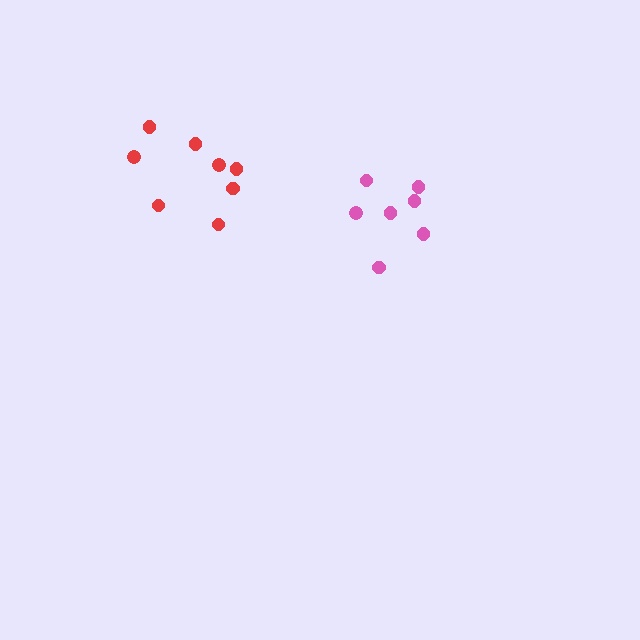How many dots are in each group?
Group 1: 8 dots, Group 2: 7 dots (15 total).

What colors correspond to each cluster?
The clusters are colored: red, pink.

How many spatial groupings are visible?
There are 2 spatial groupings.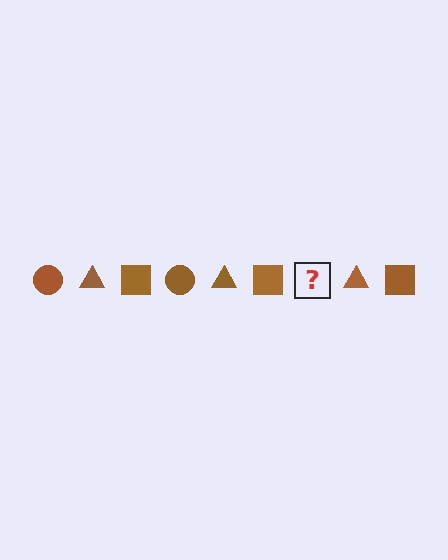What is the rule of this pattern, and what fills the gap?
The rule is that the pattern cycles through circle, triangle, square shapes in brown. The gap should be filled with a brown circle.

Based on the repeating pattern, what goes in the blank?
The blank should be a brown circle.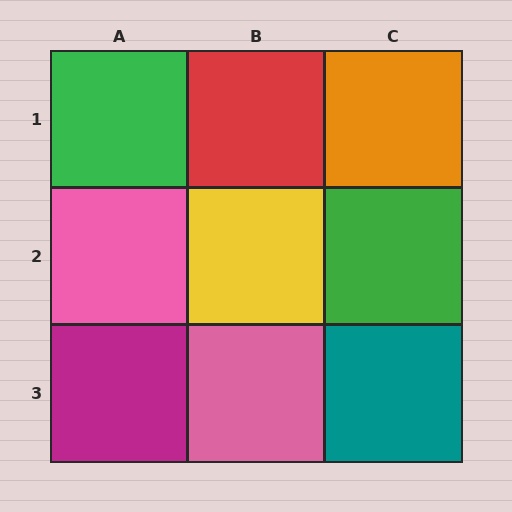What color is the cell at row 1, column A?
Green.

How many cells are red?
1 cell is red.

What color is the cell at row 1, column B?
Red.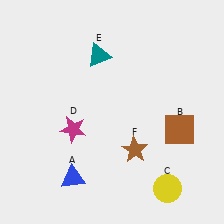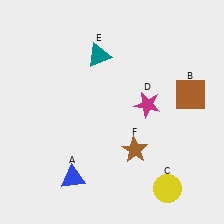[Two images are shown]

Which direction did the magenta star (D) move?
The magenta star (D) moved right.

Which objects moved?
The objects that moved are: the brown square (B), the magenta star (D).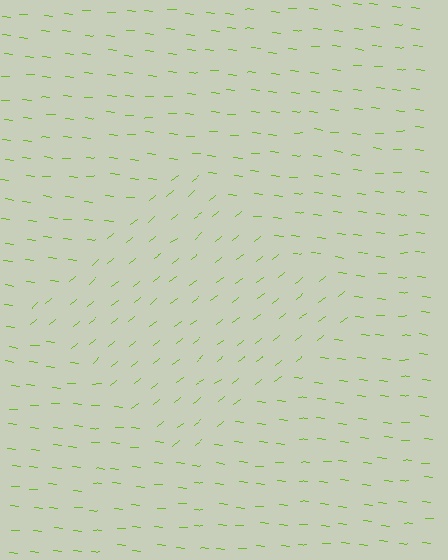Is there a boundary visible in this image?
Yes, there is a texture boundary formed by a change in line orientation.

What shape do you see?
I see a diamond.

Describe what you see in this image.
The image is filled with small lime line segments. A diamond region in the image has lines oriented differently from the surrounding lines, creating a visible texture boundary.